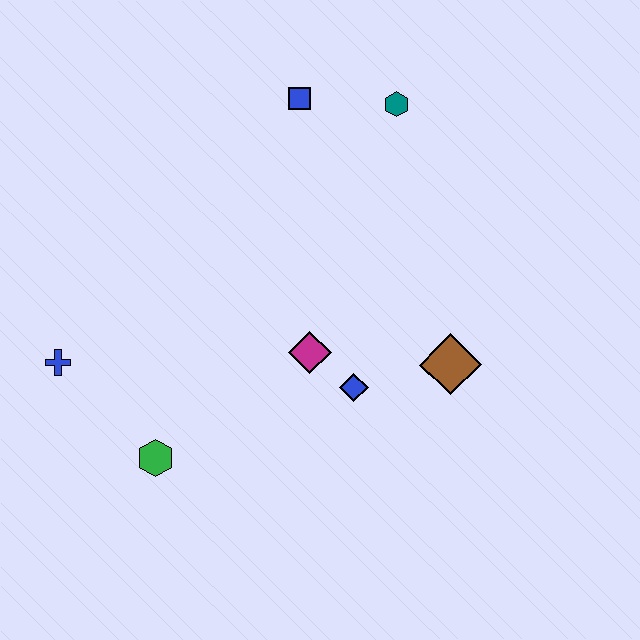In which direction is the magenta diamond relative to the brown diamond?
The magenta diamond is to the left of the brown diamond.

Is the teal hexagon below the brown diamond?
No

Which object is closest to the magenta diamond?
The blue diamond is closest to the magenta diamond.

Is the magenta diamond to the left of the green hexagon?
No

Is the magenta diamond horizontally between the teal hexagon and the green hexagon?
Yes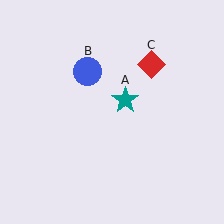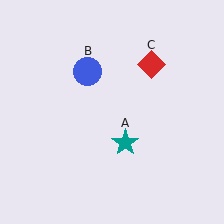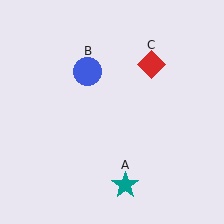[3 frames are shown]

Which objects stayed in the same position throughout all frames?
Blue circle (object B) and red diamond (object C) remained stationary.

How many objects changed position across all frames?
1 object changed position: teal star (object A).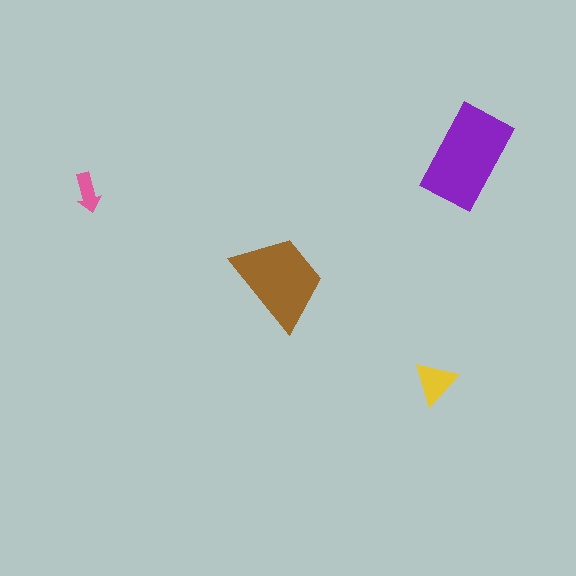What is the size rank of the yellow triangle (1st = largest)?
3rd.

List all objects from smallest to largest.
The pink arrow, the yellow triangle, the brown trapezoid, the purple rectangle.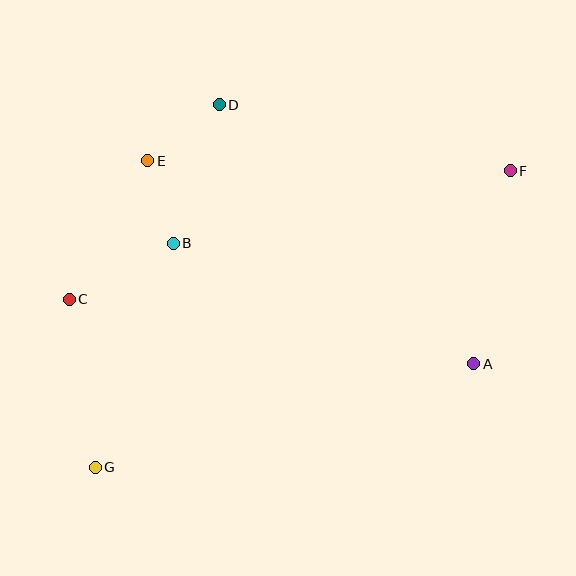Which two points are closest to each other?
Points B and E are closest to each other.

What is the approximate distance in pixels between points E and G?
The distance between E and G is approximately 311 pixels.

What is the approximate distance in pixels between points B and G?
The distance between B and G is approximately 237 pixels.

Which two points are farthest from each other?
Points F and G are farthest from each other.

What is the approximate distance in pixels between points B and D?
The distance between B and D is approximately 146 pixels.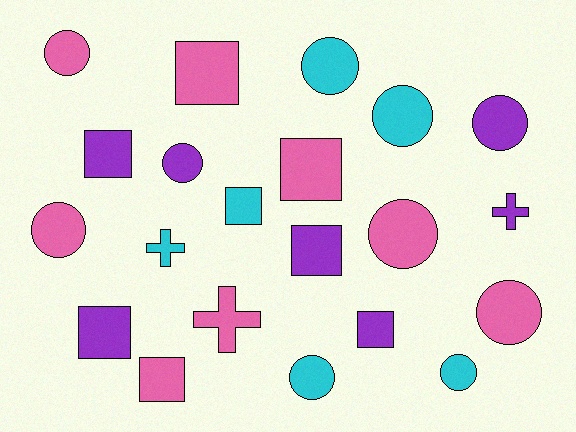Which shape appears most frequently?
Circle, with 10 objects.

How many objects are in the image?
There are 21 objects.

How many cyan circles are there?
There are 4 cyan circles.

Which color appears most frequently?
Pink, with 8 objects.